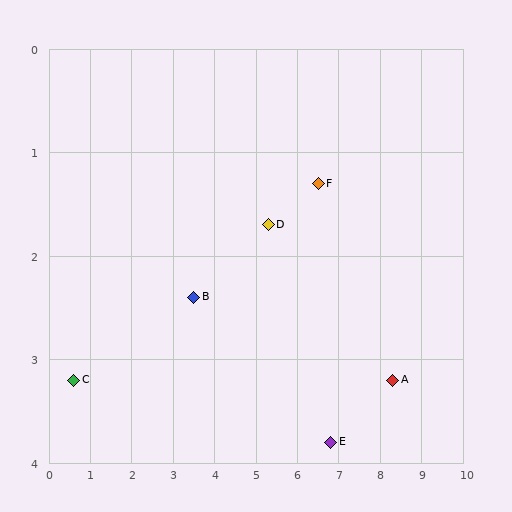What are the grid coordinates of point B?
Point B is at approximately (3.5, 2.4).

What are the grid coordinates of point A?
Point A is at approximately (8.3, 3.2).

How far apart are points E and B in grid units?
Points E and B are about 3.6 grid units apart.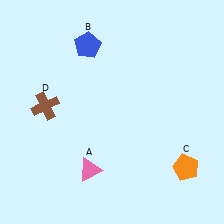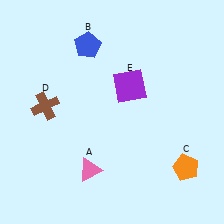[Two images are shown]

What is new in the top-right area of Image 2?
A purple square (E) was added in the top-right area of Image 2.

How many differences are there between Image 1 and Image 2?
There is 1 difference between the two images.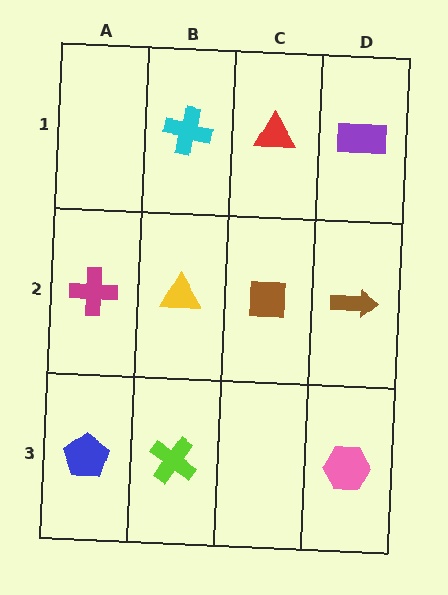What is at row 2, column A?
A magenta cross.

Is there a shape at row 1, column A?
No, that cell is empty.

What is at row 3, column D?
A pink hexagon.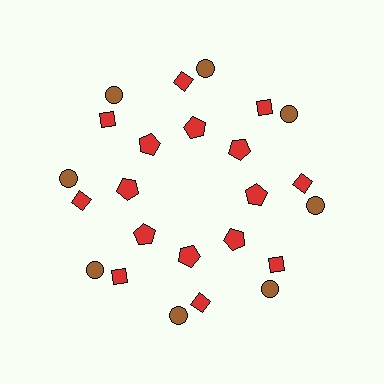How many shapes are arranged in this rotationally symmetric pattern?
There are 24 shapes, arranged in 8 groups of 3.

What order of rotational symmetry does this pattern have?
This pattern has 8-fold rotational symmetry.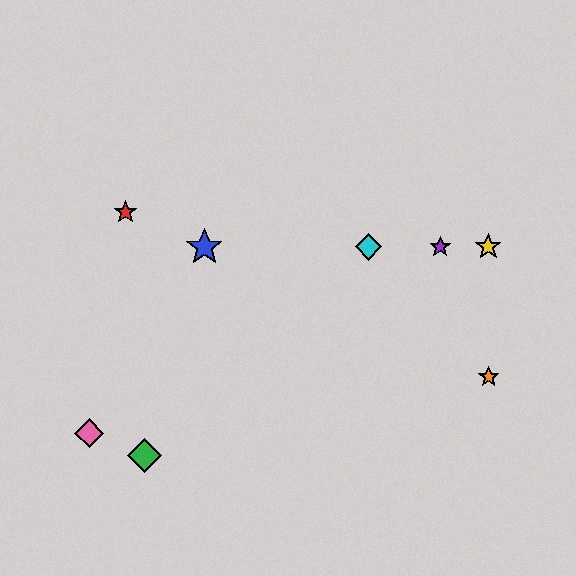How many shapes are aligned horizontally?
4 shapes (the blue star, the yellow star, the purple star, the cyan diamond) are aligned horizontally.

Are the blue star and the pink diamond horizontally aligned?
No, the blue star is at y≈247 and the pink diamond is at y≈433.